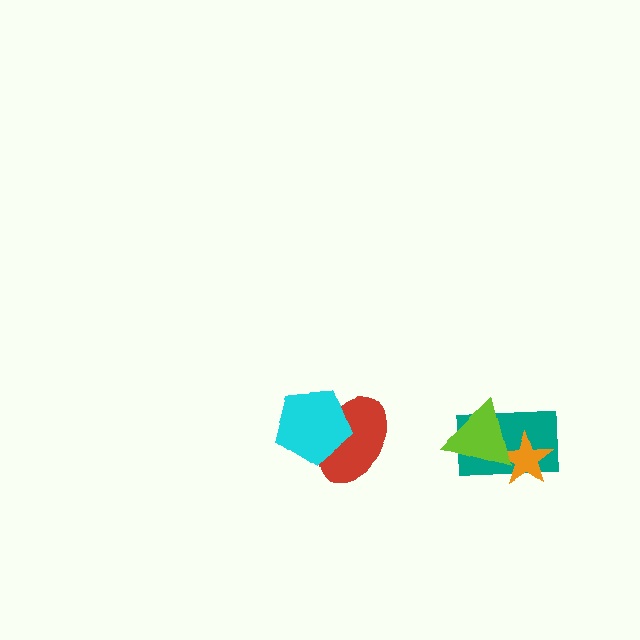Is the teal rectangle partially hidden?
Yes, it is partially covered by another shape.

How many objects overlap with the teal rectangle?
2 objects overlap with the teal rectangle.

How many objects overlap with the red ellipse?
1 object overlaps with the red ellipse.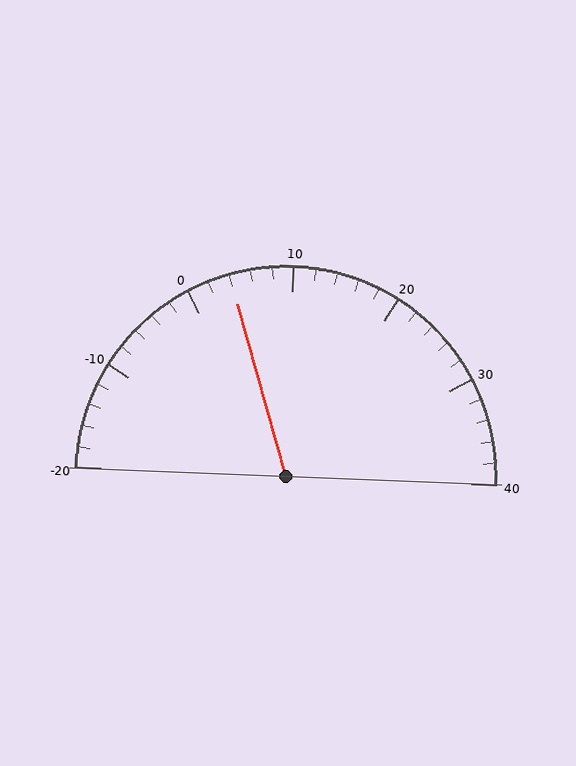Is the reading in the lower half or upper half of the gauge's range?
The reading is in the lower half of the range (-20 to 40).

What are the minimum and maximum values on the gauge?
The gauge ranges from -20 to 40.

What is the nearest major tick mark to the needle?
The nearest major tick mark is 0.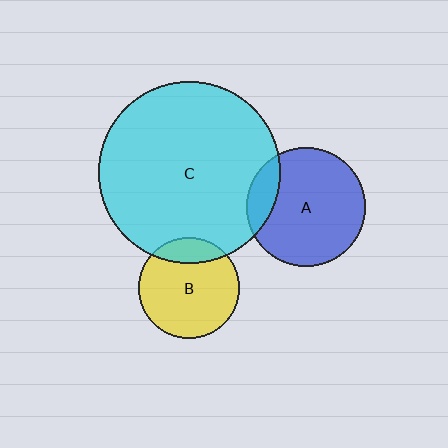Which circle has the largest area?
Circle C (cyan).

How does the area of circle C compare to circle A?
Approximately 2.4 times.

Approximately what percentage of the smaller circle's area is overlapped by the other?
Approximately 15%.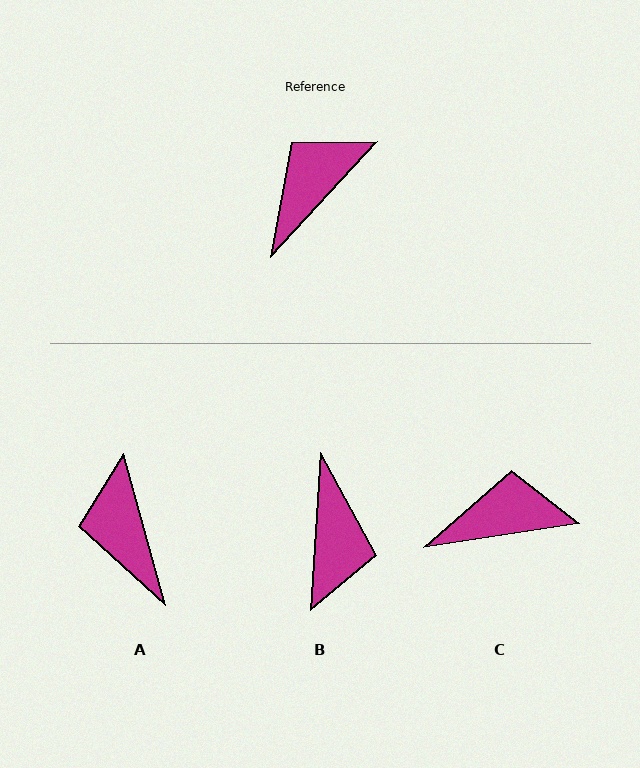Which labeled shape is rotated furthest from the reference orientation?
B, about 141 degrees away.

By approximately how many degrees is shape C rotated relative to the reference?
Approximately 39 degrees clockwise.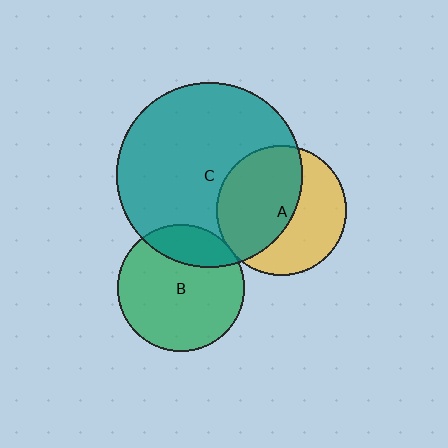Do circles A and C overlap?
Yes.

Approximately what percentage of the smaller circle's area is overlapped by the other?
Approximately 55%.